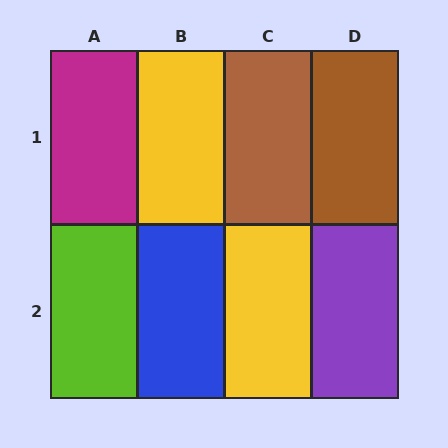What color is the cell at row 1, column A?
Magenta.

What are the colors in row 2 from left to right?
Lime, blue, yellow, purple.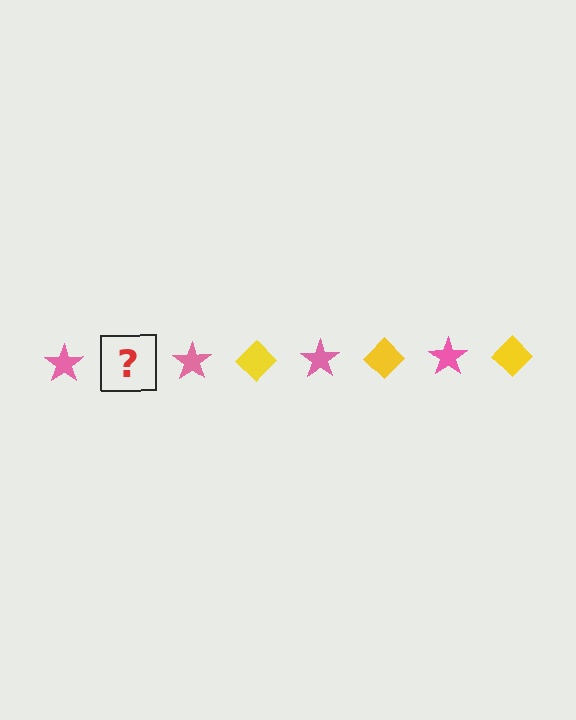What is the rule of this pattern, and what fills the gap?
The rule is that the pattern alternates between pink star and yellow diamond. The gap should be filled with a yellow diamond.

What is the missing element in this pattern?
The missing element is a yellow diamond.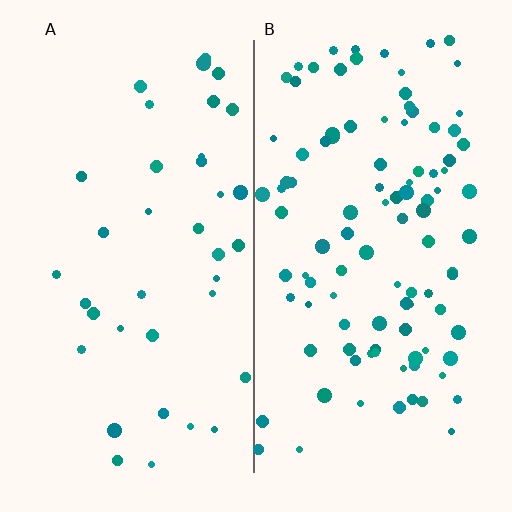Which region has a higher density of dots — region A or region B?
B (the right).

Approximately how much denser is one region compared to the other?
Approximately 2.7× — region B over region A.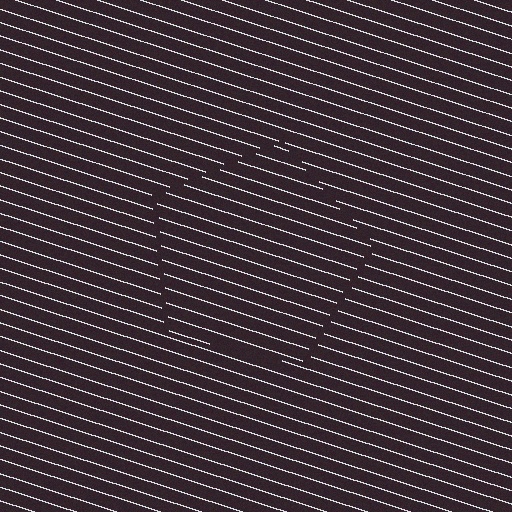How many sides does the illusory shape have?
5 sides — the line-ends trace a pentagon.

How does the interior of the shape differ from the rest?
The interior of the shape contains the same grating, shifted by half a period — the contour is defined by the phase discontinuity where line-ends from the inner and outer gratings abut.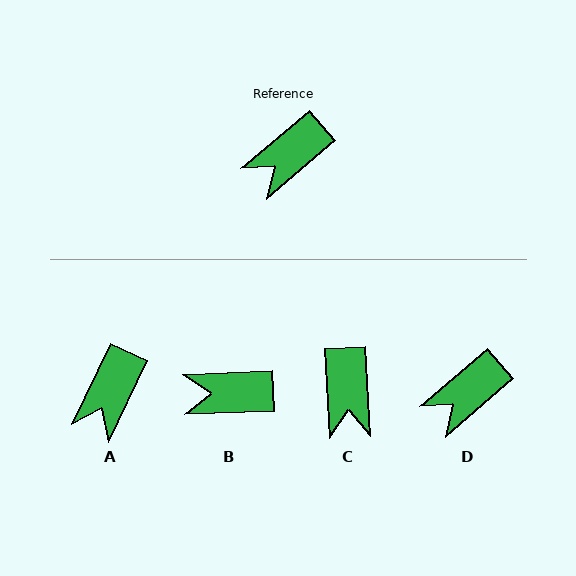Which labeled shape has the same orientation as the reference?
D.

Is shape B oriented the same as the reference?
No, it is off by about 38 degrees.